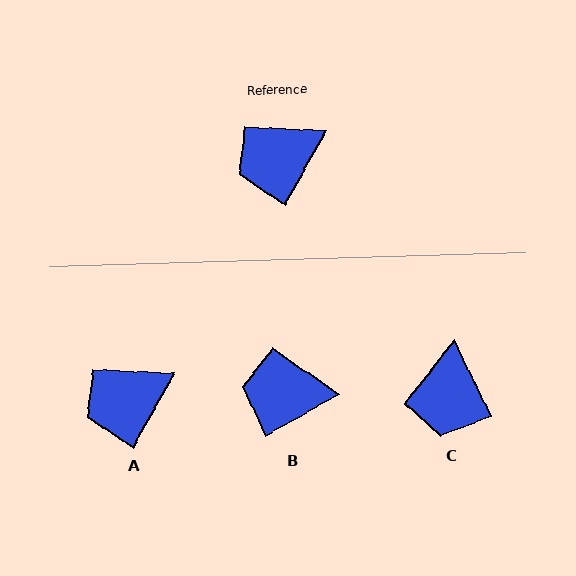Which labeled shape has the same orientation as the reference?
A.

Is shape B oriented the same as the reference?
No, it is off by about 31 degrees.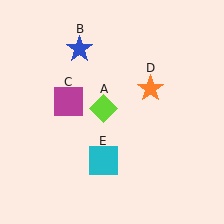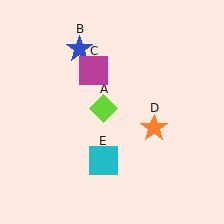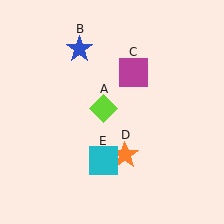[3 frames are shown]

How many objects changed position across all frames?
2 objects changed position: magenta square (object C), orange star (object D).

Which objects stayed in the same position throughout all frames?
Lime diamond (object A) and blue star (object B) and cyan square (object E) remained stationary.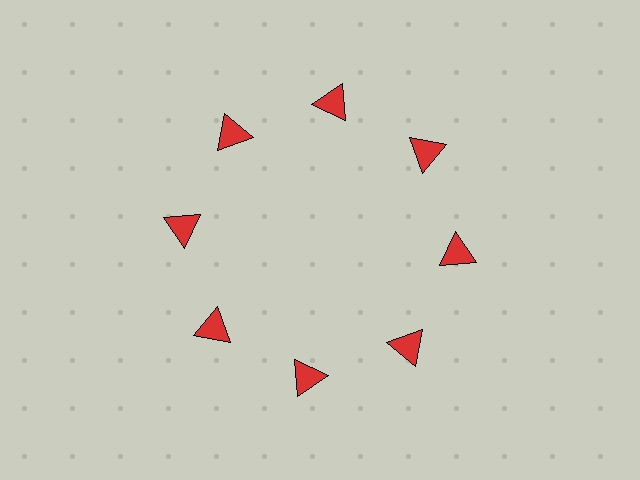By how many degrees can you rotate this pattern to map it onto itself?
The pattern maps onto itself every 45 degrees of rotation.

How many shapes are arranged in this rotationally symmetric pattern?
There are 8 shapes, arranged in 8 groups of 1.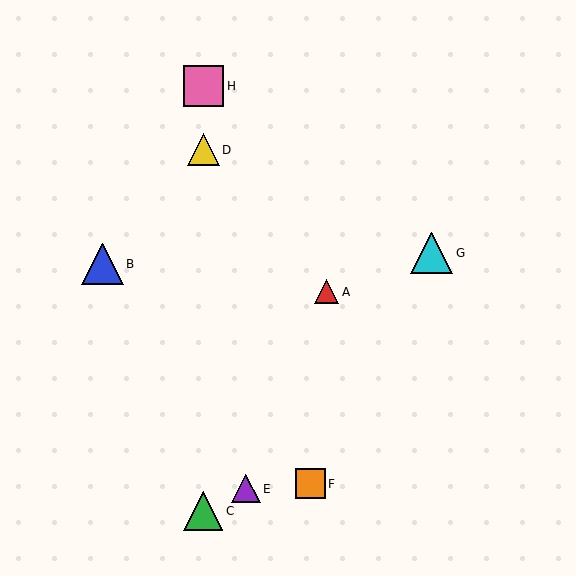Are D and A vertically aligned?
No, D is at x≈203 and A is at x≈327.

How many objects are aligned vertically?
3 objects (C, D, H) are aligned vertically.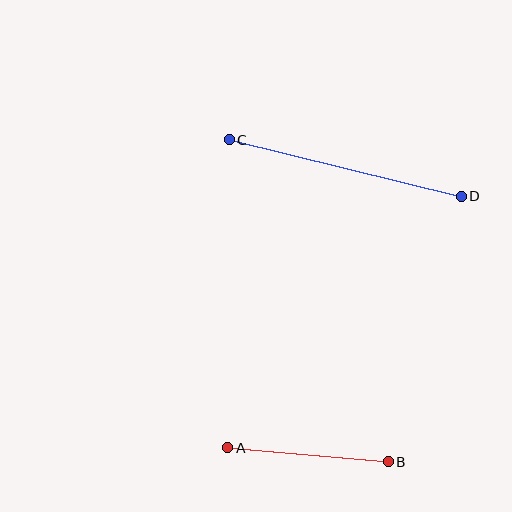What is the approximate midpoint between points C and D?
The midpoint is at approximately (345, 168) pixels.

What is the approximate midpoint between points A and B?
The midpoint is at approximately (308, 455) pixels.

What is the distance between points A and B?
The distance is approximately 161 pixels.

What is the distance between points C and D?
The distance is approximately 239 pixels.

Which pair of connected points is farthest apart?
Points C and D are farthest apart.